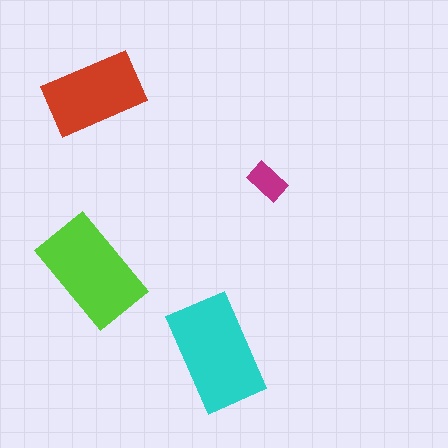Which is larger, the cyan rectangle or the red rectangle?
The cyan one.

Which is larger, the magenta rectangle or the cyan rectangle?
The cyan one.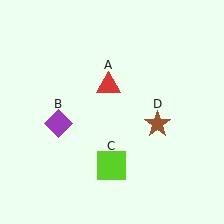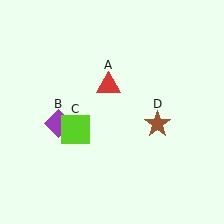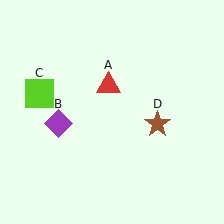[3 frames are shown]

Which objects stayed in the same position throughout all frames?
Red triangle (object A) and purple diamond (object B) and brown star (object D) remained stationary.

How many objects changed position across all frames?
1 object changed position: lime square (object C).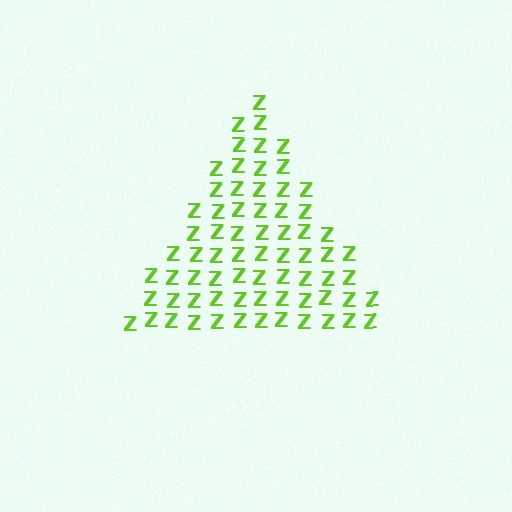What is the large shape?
The large shape is a triangle.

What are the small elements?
The small elements are letter Z's.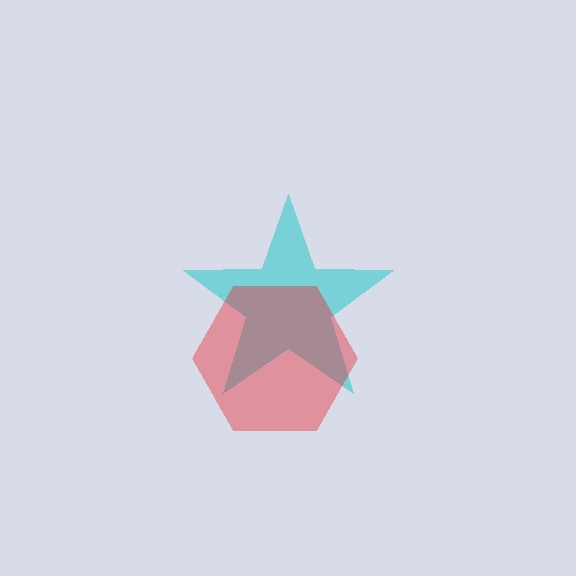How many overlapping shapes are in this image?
There are 2 overlapping shapes in the image.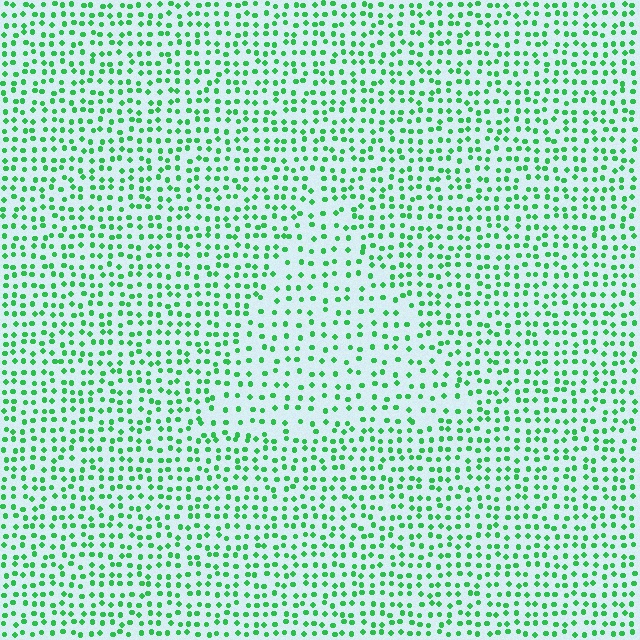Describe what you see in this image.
The image contains small green elements arranged at two different densities. A triangle-shaped region is visible where the elements are less densely packed than the surrounding area.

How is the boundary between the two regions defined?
The boundary is defined by a change in element density (approximately 1.6x ratio). All elements are the same color, size, and shape.